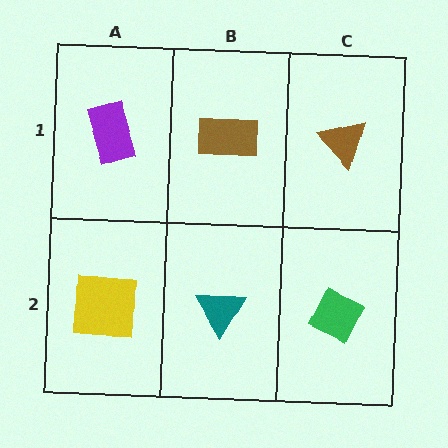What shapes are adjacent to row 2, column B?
A brown rectangle (row 1, column B), a yellow square (row 2, column A), a green diamond (row 2, column C).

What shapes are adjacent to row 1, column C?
A green diamond (row 2, column C), a brown rectangle (row 1, column B).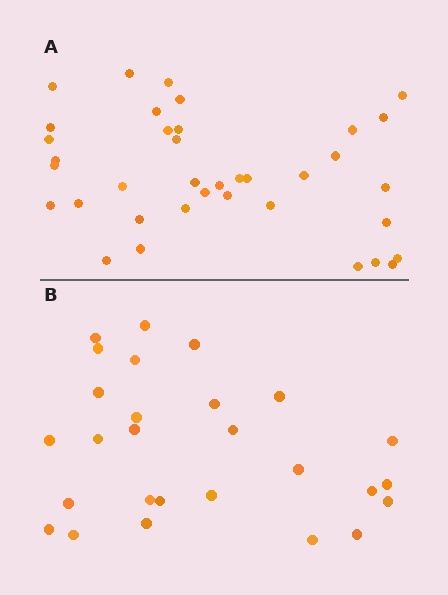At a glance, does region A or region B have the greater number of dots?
Region A (the top region) has more dots.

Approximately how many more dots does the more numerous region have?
Region A has roughly 10 or so more dots than region B.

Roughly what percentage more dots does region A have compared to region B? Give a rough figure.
About 35% more.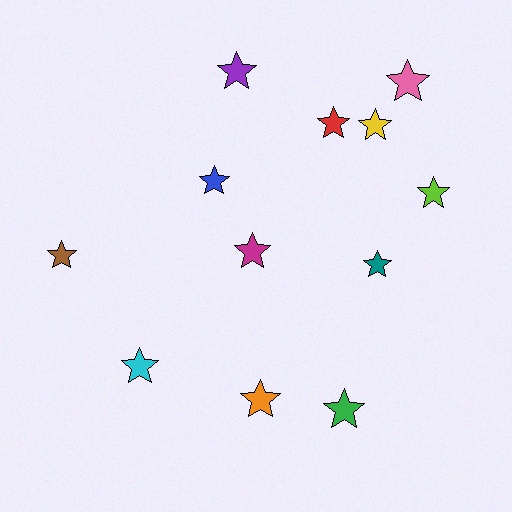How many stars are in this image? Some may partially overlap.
There are 12 stars.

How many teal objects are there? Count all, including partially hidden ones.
There is 1 teal object.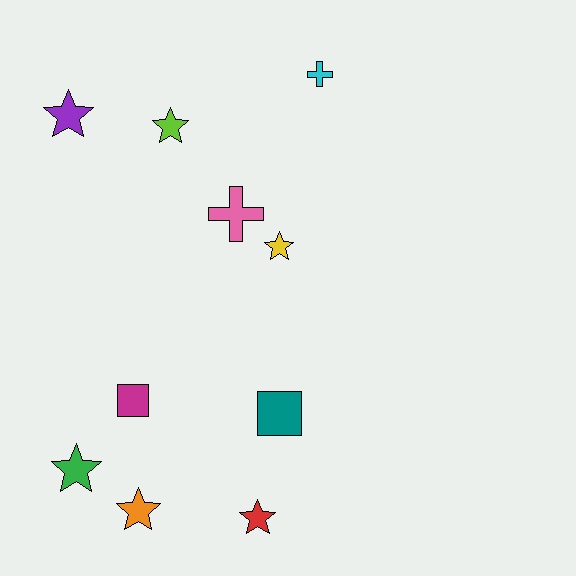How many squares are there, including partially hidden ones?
There are 2 squares.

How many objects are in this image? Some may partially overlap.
There are 10 objects.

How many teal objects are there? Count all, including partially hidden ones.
There is 1 teal object.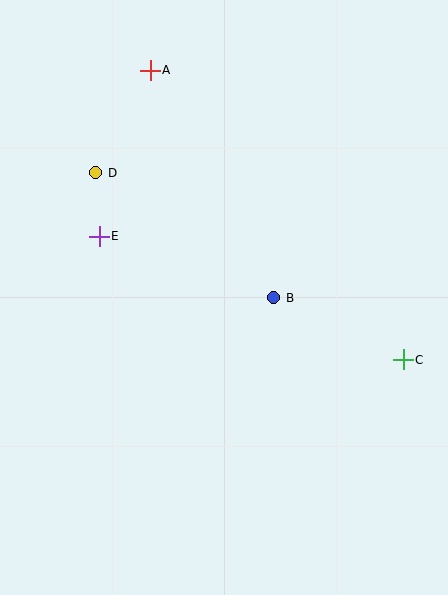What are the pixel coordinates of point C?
Point C is at (403, 360).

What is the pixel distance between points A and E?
The distance between A and E is 174 pixels.